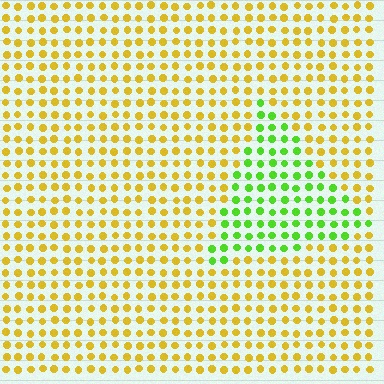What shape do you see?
I see a triangle.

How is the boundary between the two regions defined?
The boundary is defined purely by a slight shift in hue (about 57 degrees). Spacing, size, and orientation are identical on both sides.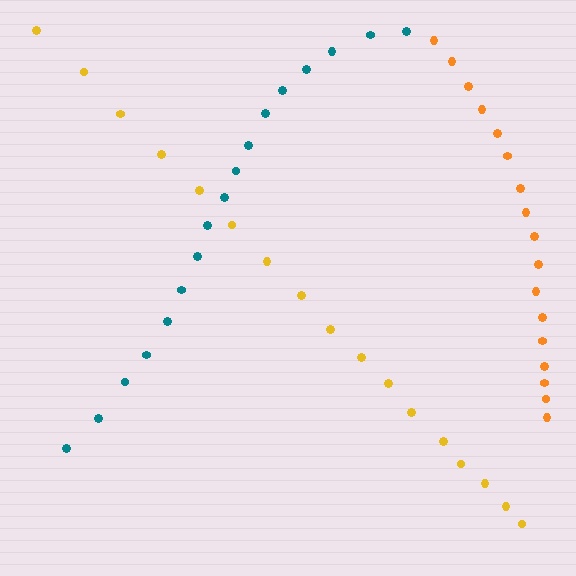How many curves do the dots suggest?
There are 3 distinct paths.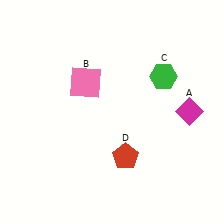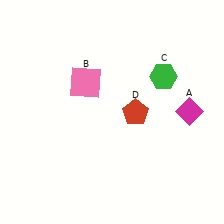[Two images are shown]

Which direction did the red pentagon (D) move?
The red pentagon (D) moved up.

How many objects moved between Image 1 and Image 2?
1 object moved between the two images.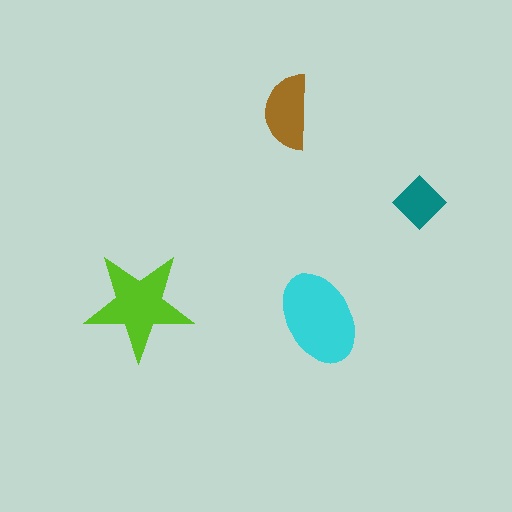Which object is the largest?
The cyan ellipse.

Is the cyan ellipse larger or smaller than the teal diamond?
Larger.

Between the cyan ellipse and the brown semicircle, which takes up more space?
The cyan ellipse.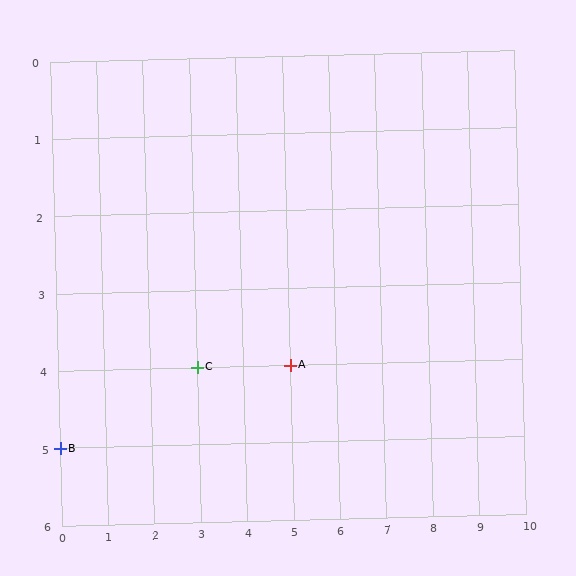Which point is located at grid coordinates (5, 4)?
Point A is at (5, 4).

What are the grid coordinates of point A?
Point A is at grid coordinates (5, 4).